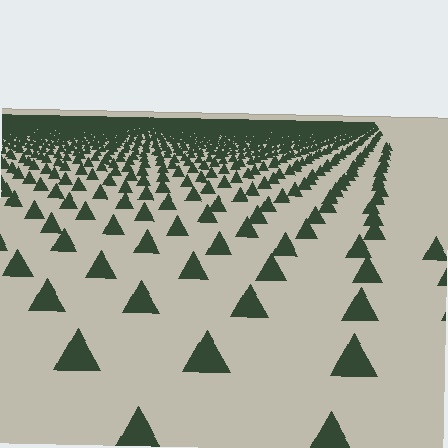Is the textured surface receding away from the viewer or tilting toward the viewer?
The surface is receding away from the viewer. Texture elements get smaller and denser toward the top.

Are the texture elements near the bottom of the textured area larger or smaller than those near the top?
Larger. Near the bottom, elements are closer to the viewer and appear at a bigger on-screen size.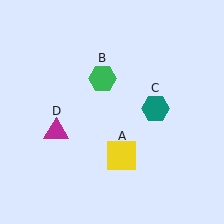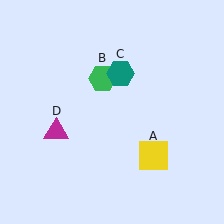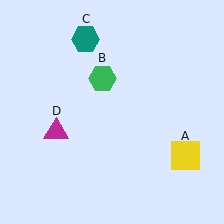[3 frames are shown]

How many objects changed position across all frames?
2 objects changed position: yellow square (object A), teal hexagon (object C).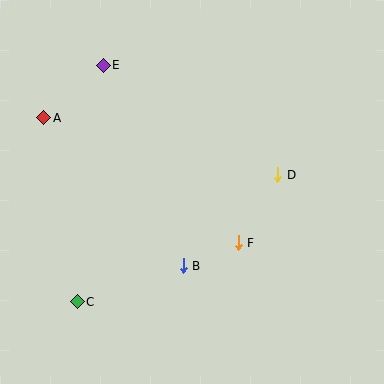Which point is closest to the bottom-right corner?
Point F is closest to the bottom-right corner.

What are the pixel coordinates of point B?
Point B is at (183, 266).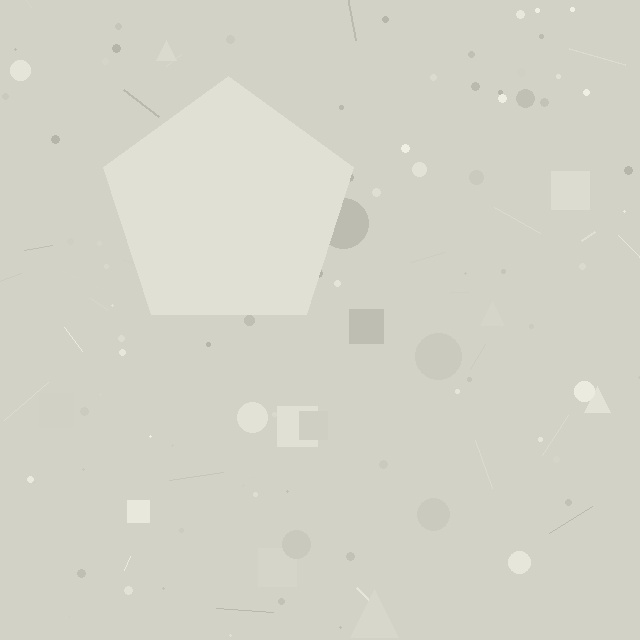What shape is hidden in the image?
A pentagon is hidden in the image.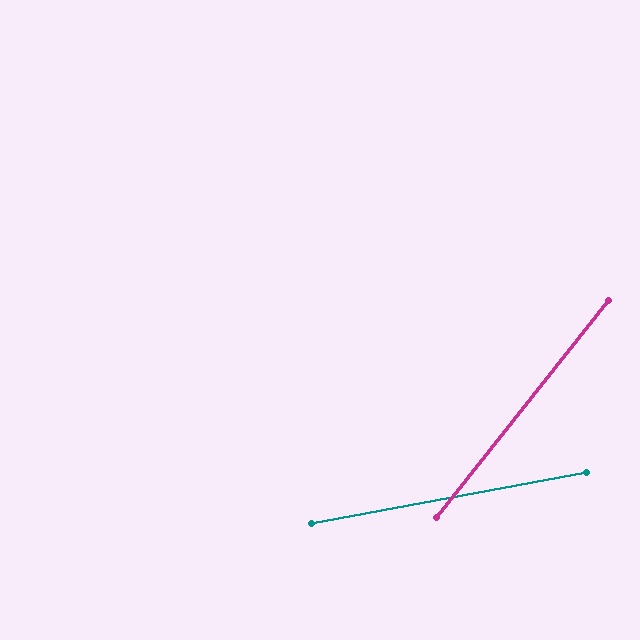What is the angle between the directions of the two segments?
Approximately 41 degrees.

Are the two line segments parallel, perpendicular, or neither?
Neither parallel nor perpendicular — they differ by about 41°.